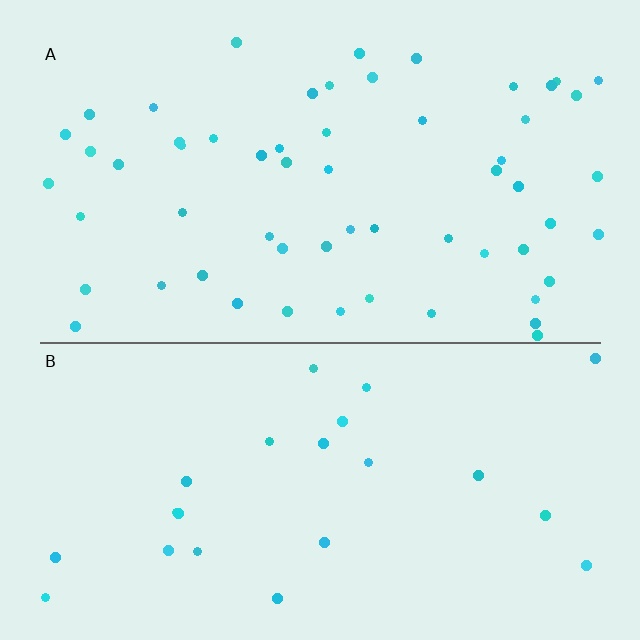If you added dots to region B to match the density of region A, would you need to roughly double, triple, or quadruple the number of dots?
Approximately triple.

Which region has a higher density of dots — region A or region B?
A (the top).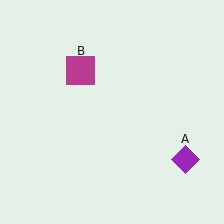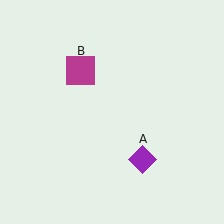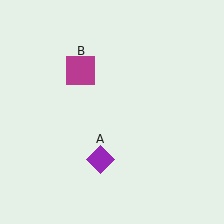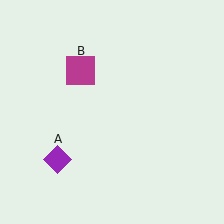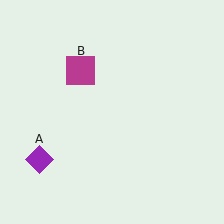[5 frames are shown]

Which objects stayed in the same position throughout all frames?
Magenta square (object B) remained stationary.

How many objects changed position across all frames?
1 object changed position: purple diamond (object A).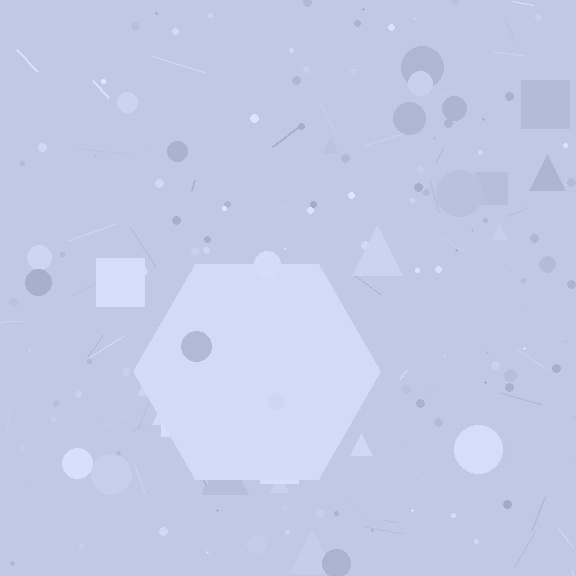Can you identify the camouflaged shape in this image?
The camouflaged shape is a hexagon.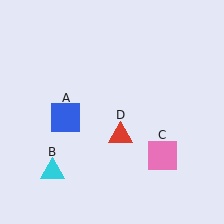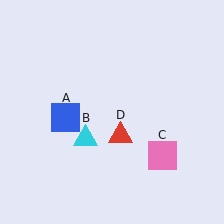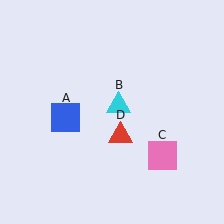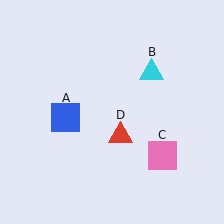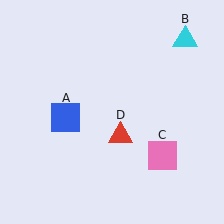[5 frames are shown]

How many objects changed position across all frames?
1 object changed position: cyan triangle (object B).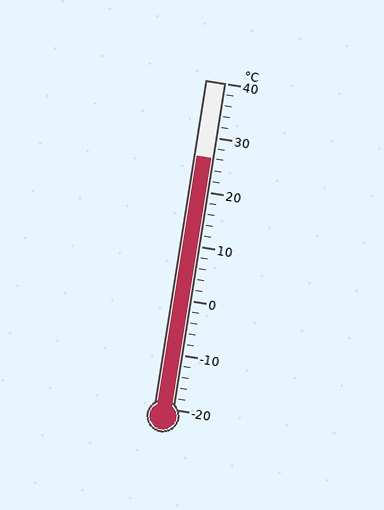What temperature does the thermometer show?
The thermometer shows approximately 26°C.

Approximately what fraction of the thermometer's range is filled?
The thermometer is filled to approximately 75% of its range.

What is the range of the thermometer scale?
The thermometer scale ranges from -20°C to 40°C.